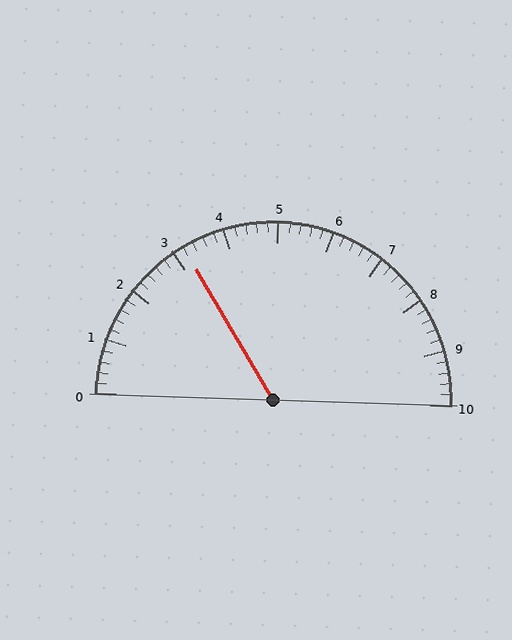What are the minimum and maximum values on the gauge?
The gauge ranges from 0 to 10.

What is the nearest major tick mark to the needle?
The nearest major tick mark is 3.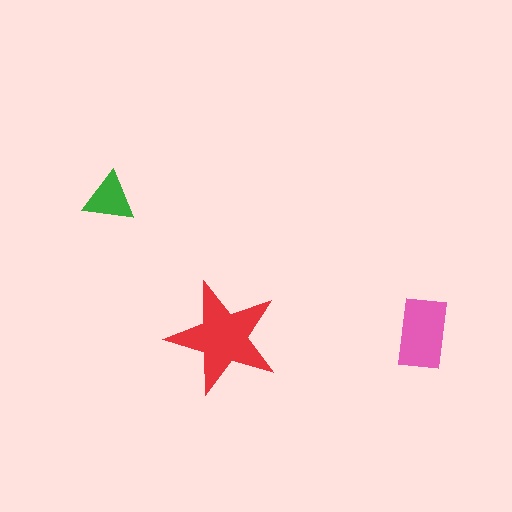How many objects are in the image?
There are 3 objects in the image.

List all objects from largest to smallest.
The red star, the pink rectangle, the green triangle.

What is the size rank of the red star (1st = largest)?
1st.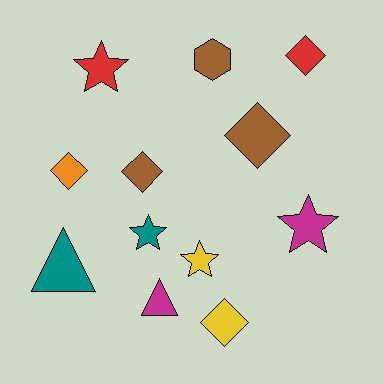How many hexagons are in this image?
There is 1 hexagon.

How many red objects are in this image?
There are 2 red objects.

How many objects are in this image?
There are 12 objects.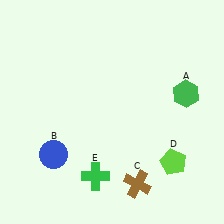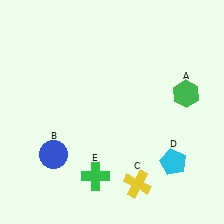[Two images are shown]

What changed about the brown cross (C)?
In Image 1, C is brown. In Image 2, it changed to yellow.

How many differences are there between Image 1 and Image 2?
There are 2 differences between the two images.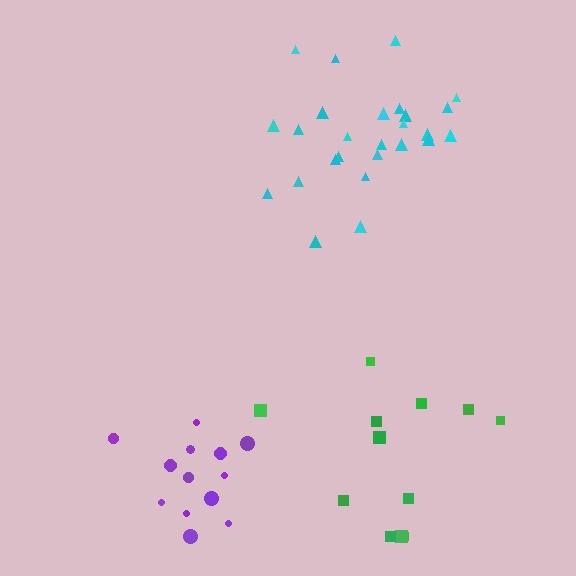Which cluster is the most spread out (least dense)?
Green.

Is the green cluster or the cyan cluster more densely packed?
Cyan.